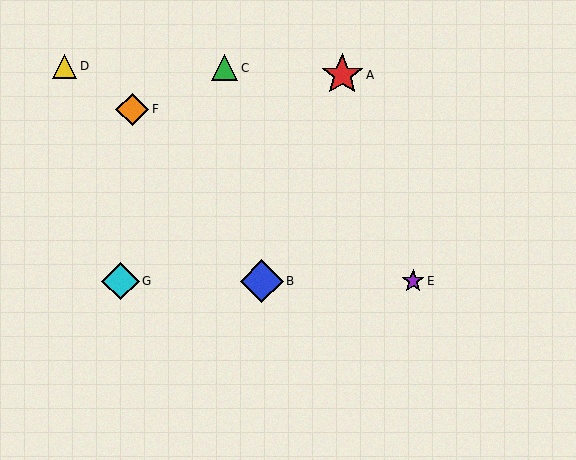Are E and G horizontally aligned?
Yes, both are at y≈281.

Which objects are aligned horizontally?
Objects B, E, G are aligned horizontally.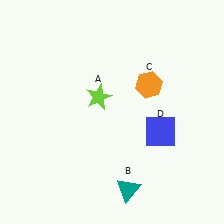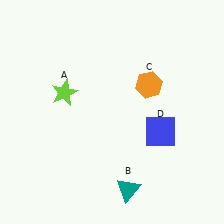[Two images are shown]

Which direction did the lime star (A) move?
The lime star (A) moved left.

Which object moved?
The lime star (A) moved left.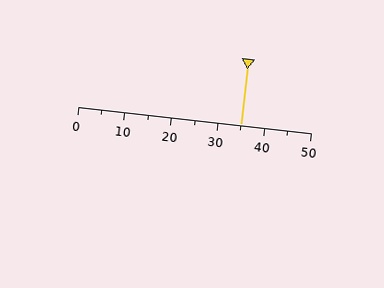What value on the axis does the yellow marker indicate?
The marker indicates approximately 35.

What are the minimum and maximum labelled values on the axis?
The axis runs from 0 to 50.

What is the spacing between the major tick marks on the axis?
The major ticks are spaced 10 apart.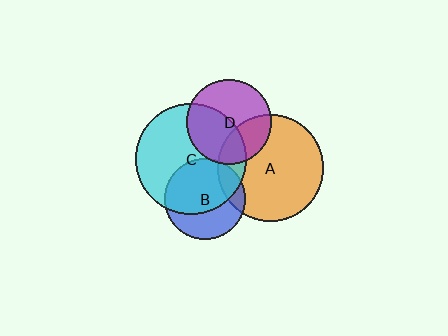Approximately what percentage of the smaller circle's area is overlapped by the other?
Approximately 5%.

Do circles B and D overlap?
Yes.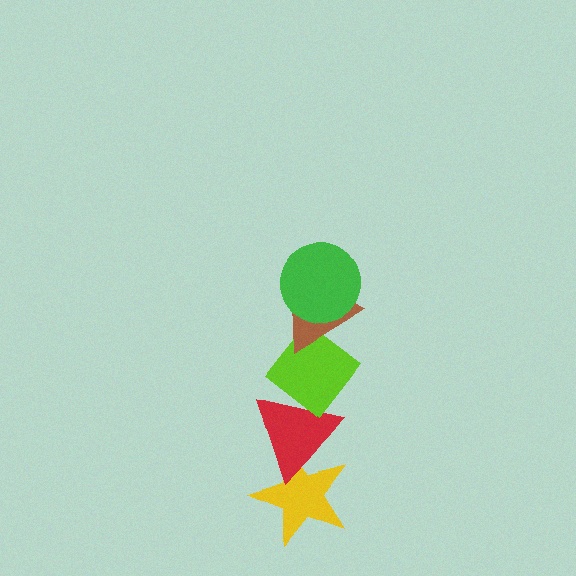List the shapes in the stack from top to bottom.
From top to bottom: the green circle, the brown triangle, the lime diamond, the red triangle, the yellow star.